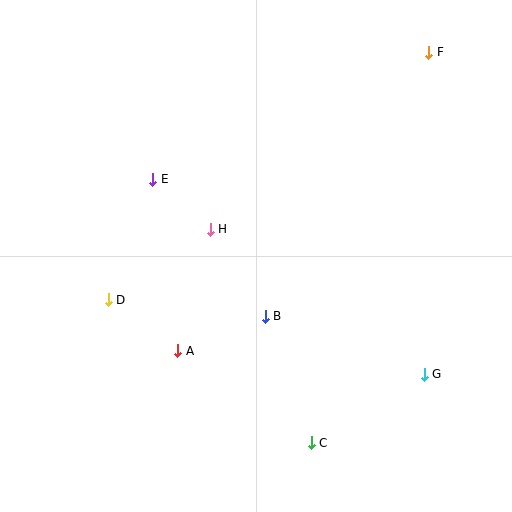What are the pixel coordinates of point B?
Point B is at (265, 316).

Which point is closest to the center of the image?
Point H at (210, 229) is closest to the center.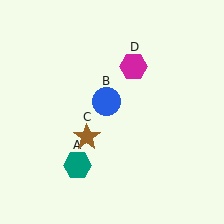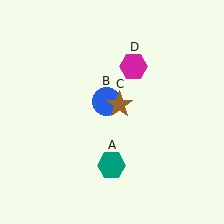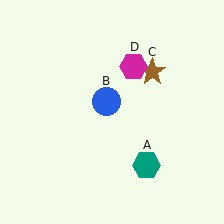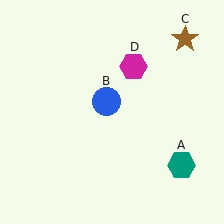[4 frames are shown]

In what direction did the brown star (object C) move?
The brown star (object C) moved up and to the right.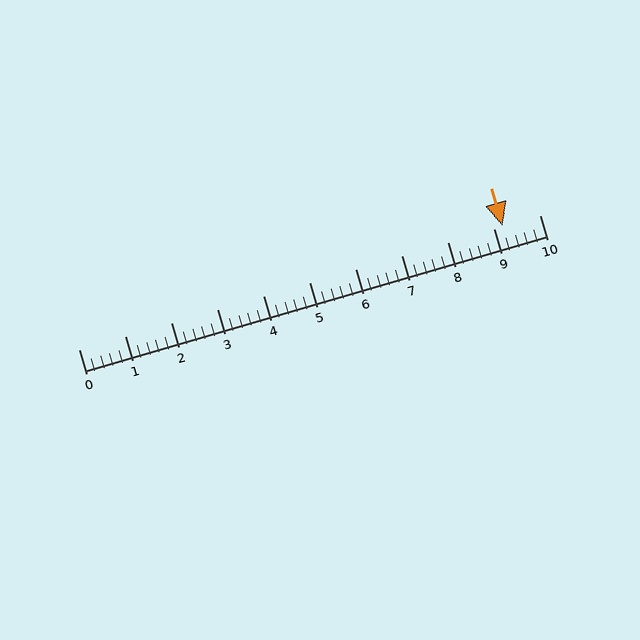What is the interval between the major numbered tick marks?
The major tick marks are spaced 1 units apart.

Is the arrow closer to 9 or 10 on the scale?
The arrow is closer to 9.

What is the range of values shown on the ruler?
The ruler shows values from 0 to 10.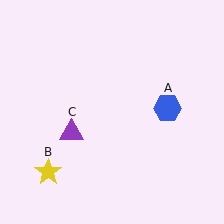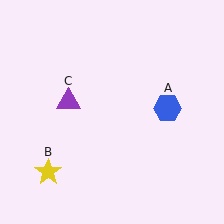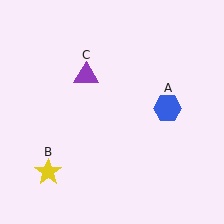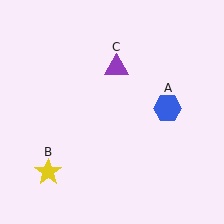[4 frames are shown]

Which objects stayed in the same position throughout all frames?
Blue hexagon (object A) and yellow star (object B) remained stationary.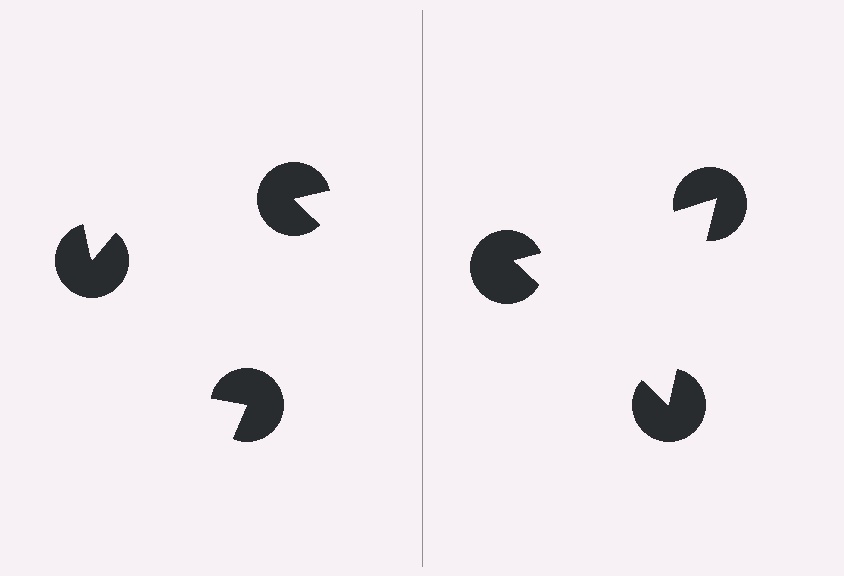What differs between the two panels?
The pac-man discs are positioned identically on both sides; only the wedge orientations differ. On the right they align to a triangle; on the left they are misaligned.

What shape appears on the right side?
An illusory triangle.